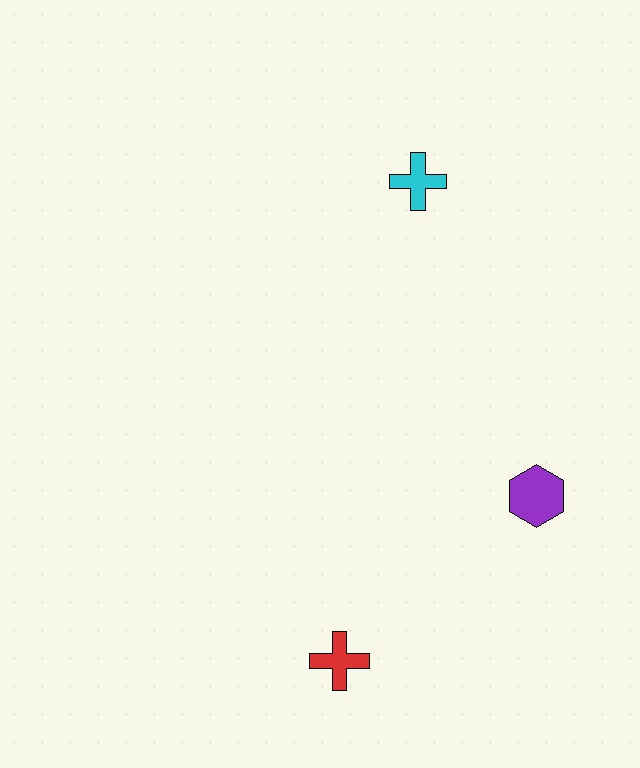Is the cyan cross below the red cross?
No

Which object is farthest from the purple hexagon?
The cyan cross is farthest from the purple hexagon.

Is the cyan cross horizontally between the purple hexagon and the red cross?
Yes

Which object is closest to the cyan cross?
The purple hexagon is closest to the cyan cross.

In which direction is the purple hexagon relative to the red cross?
The purple hexagon is to the right of the red cross.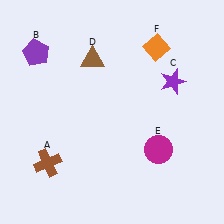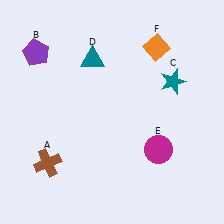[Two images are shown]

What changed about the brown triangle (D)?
In Image 1, D is brown. In Image 2, it changed to teal.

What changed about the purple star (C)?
In Image 1, C is purple. In Image 2, it changed to teal.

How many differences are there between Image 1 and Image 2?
There are 2 differences between the two images.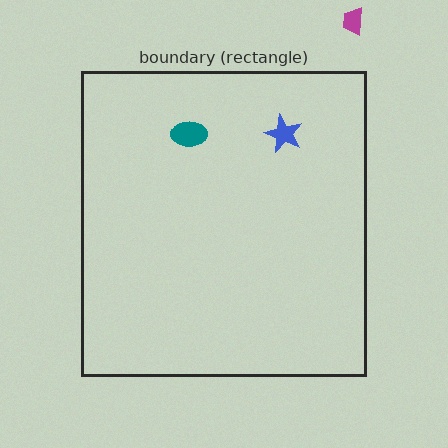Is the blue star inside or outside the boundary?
Inside.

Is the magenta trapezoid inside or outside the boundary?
Outside.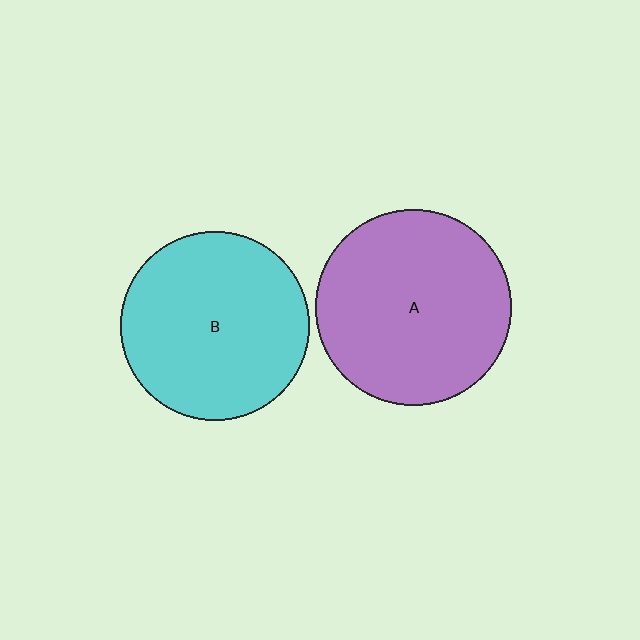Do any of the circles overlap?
No, none of the circles overlap.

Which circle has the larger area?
Circle A (purple).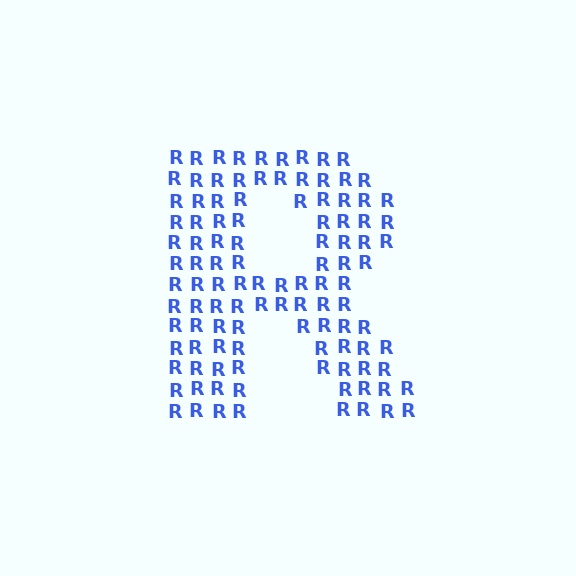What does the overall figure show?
The overall figure shows the letter R.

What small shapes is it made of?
It is made of small letter R's.